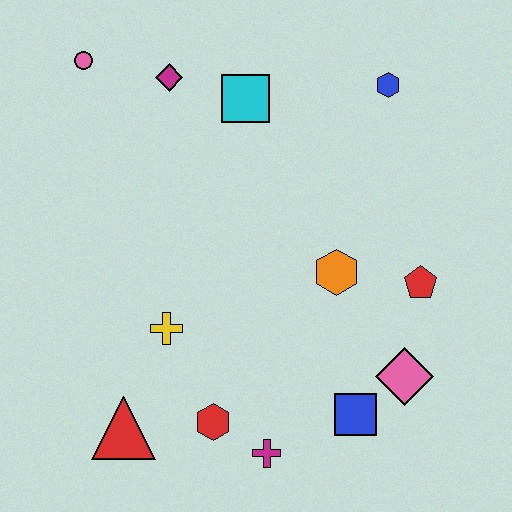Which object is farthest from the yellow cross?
The blue hexagon is farthest from the yellow cross.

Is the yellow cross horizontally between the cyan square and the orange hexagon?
No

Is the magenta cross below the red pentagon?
Yes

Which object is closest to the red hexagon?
The magenta cross is closest to the red hexagon.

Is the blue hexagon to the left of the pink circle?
No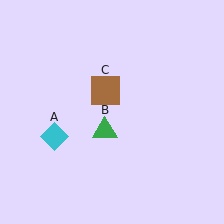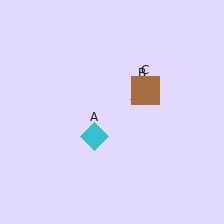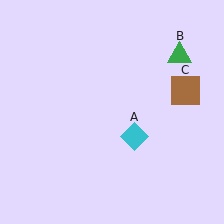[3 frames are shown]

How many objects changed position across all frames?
3 objects changed position: cyan diamond (object A), green triangle (object B), brown square (object C).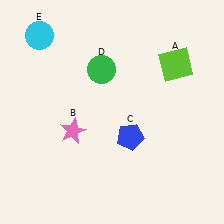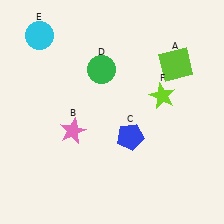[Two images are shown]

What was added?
A lime star (F) was added in Image 2.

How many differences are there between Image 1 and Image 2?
There is 1 difference between the two images.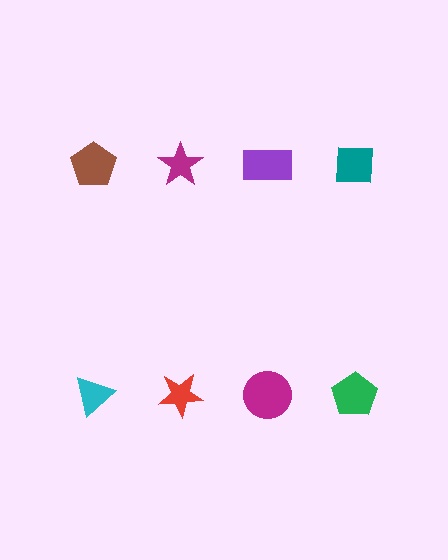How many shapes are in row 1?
4 shapes.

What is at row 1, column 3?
A purple rectangle.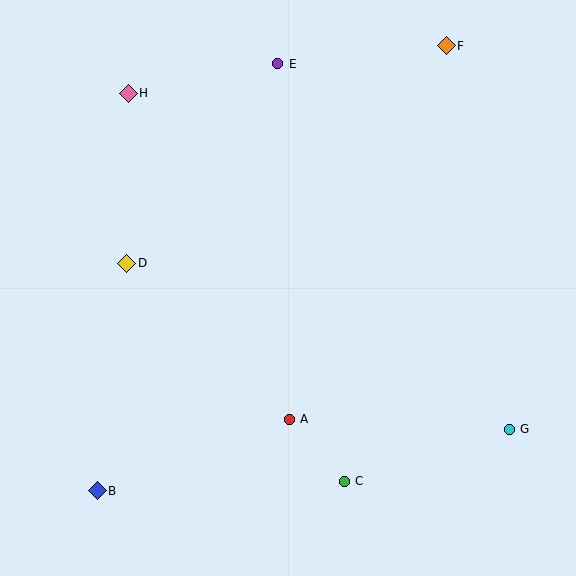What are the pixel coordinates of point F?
Point F is at (446, 46).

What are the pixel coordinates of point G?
Point G is at (509, 429).